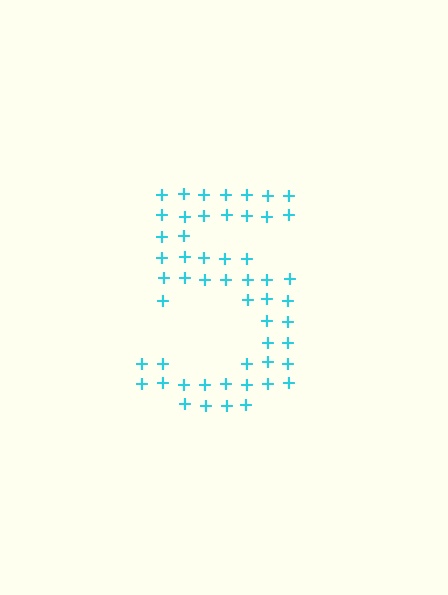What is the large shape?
The large shape is the digit 5.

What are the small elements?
The small elements are plus signs.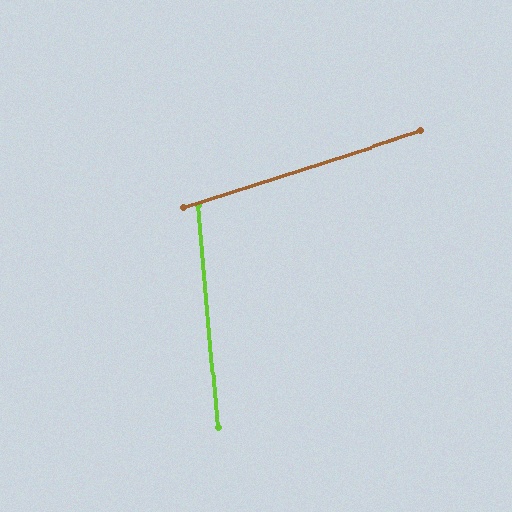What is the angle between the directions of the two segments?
Approximately 77 degrees.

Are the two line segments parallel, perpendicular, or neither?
Neither parallel nor perpendicular — they differ by about 77°.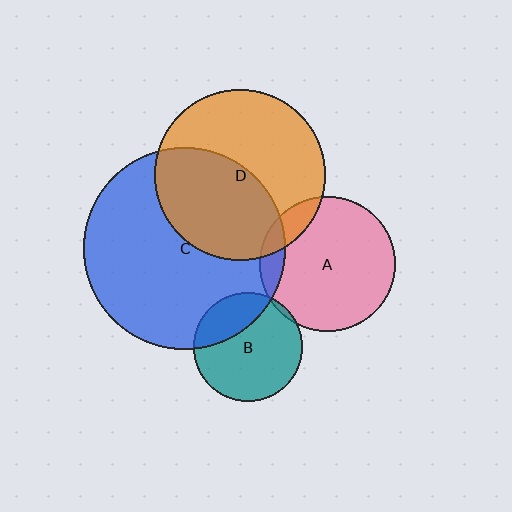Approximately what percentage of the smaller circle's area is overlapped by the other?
Approximately 25%.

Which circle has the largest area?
Circle C (blue).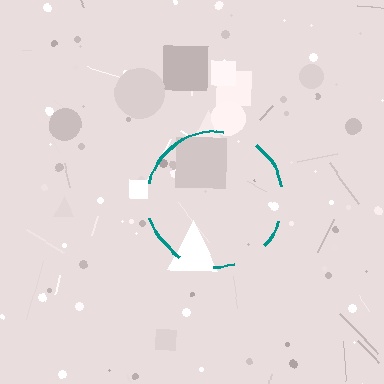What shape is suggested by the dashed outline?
The dashed outline suggests a circle.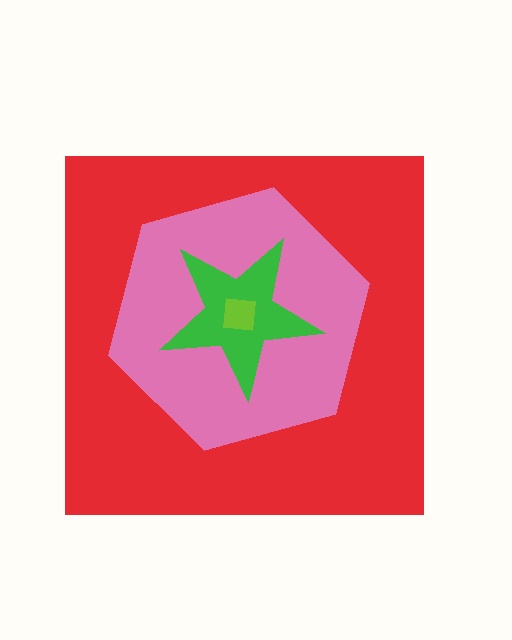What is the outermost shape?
The red square.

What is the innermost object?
The lime square.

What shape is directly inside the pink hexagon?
The green star.